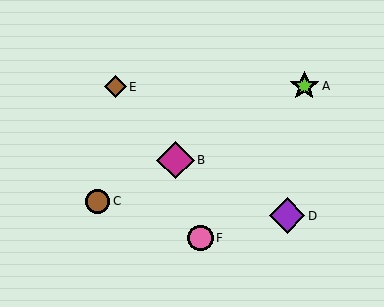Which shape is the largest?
The magenta diamond (labeled B) is the largest.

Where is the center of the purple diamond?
The center of the purple diamond is at (287, 216).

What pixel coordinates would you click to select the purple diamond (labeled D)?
Click at (287, 216) to select the purple diamond D.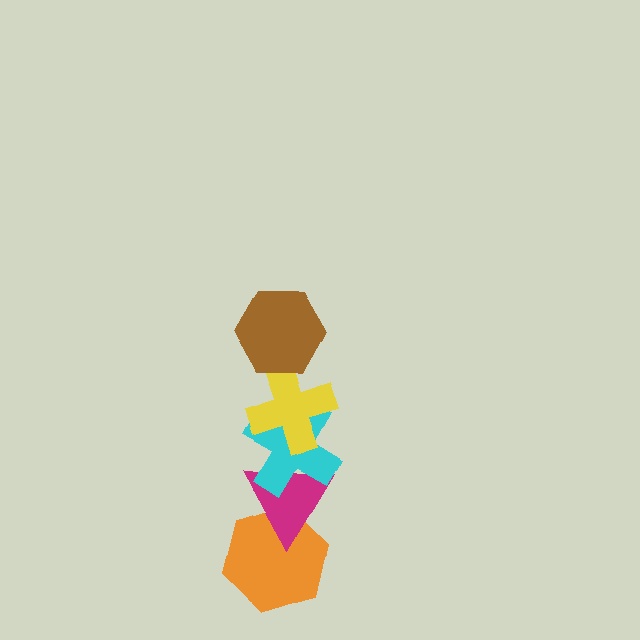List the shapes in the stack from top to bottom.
From top to bottom: the brown hexagon, the yellow cross, the cyan cross, the magenta triangle, the orange hexagon.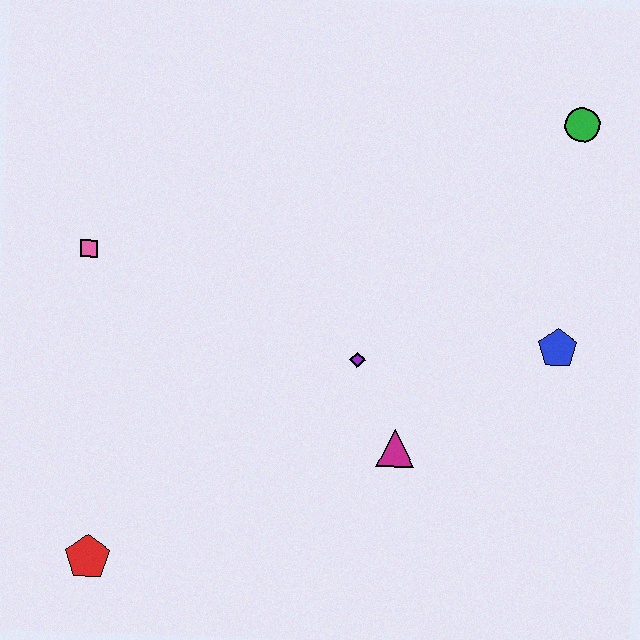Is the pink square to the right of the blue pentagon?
No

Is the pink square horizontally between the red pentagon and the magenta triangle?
No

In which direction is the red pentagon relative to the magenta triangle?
The red pentagon is to the left of the magenta triangle.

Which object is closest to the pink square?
The purple diamond is closest to the pink square.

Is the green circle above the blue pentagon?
Yes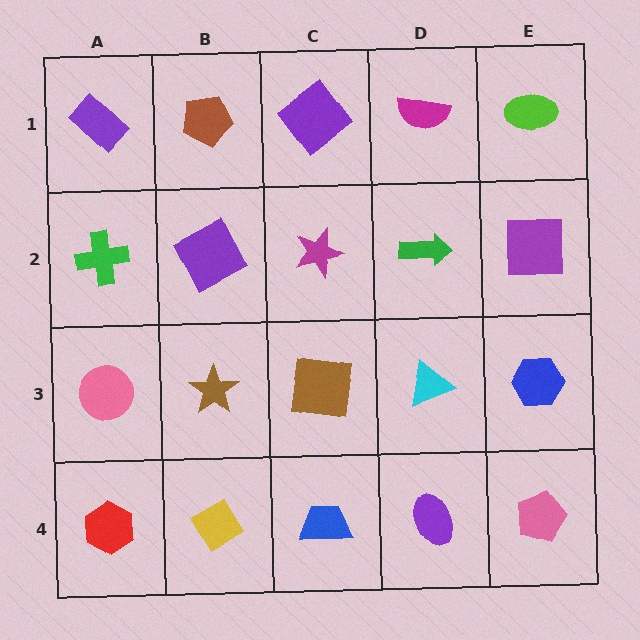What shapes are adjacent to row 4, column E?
A blue hexagon (row 3, column E), a purple ellipse (row 4, column D).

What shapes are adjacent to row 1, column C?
A magenta star (row 2, column C), a brown pentagon (row 1, column B), a magenta semicircle (row 1, column D).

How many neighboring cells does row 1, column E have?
2.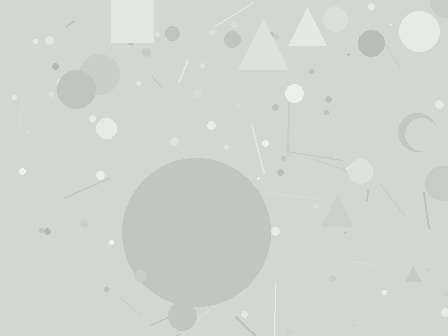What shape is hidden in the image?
A circle is hidden in the image.